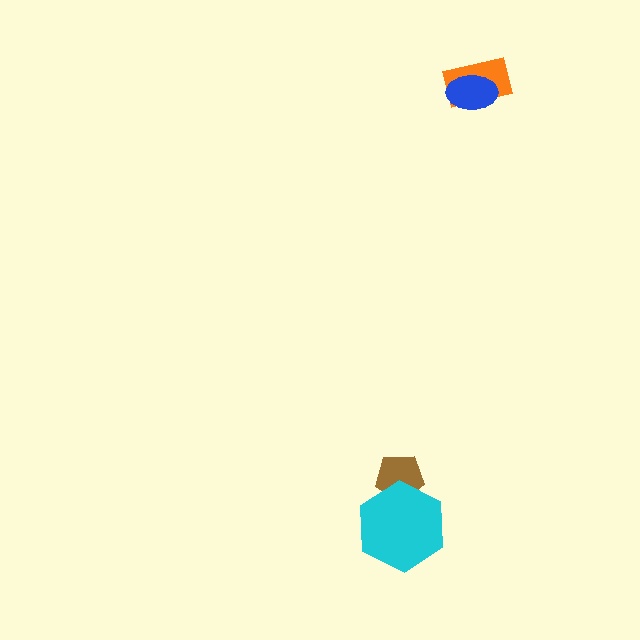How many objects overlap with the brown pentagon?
1 object overlaps with the brown pentagon.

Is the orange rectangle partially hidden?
Yes, it is partially covered by another shape.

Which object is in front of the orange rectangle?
The blue ellipse is in front of the orange rectangle.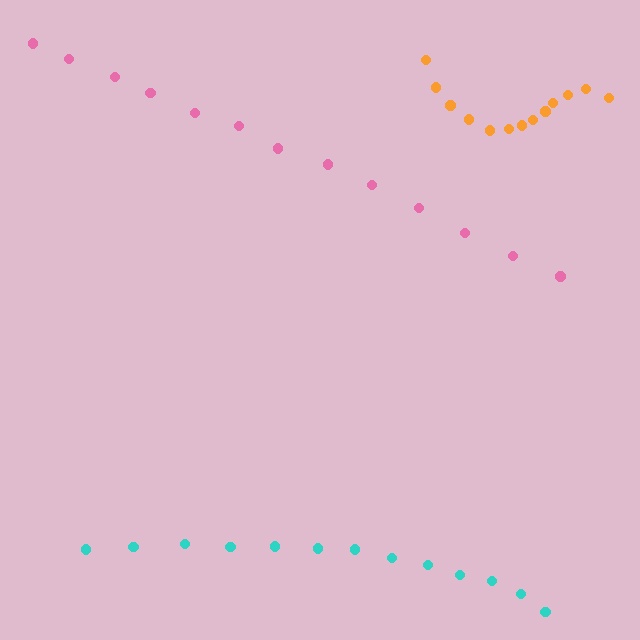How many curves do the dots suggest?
There are 3 distinct paths.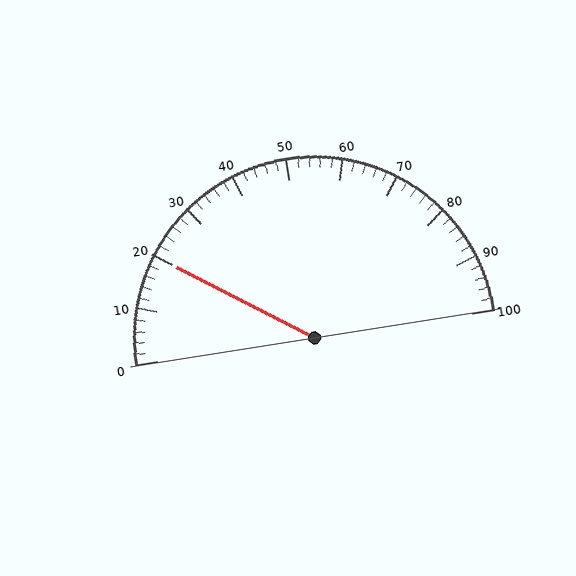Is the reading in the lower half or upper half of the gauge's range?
The reading is in the lower half of the range (0 to 100).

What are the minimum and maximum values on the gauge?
The gauge ranges from 0 to 100.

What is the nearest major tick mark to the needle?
The nearest major tick mark is 20.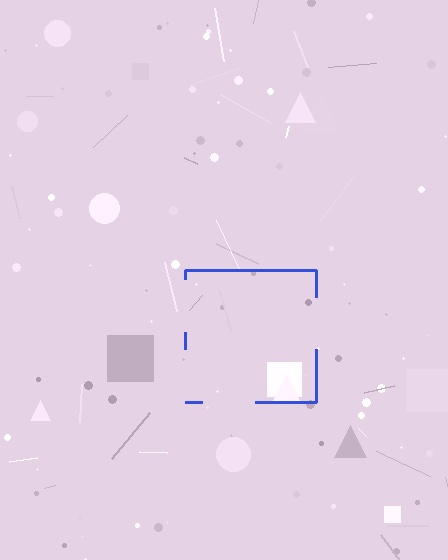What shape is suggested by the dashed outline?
The dashed outline suggests a square.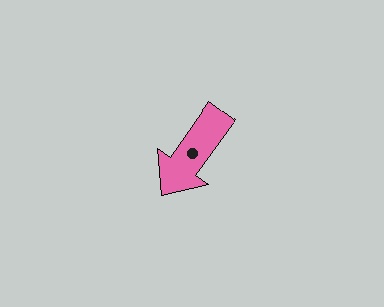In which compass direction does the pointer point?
Southwest.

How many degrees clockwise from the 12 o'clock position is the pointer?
Approximately 215 degrees.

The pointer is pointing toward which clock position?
Roughly 7 o'clock.